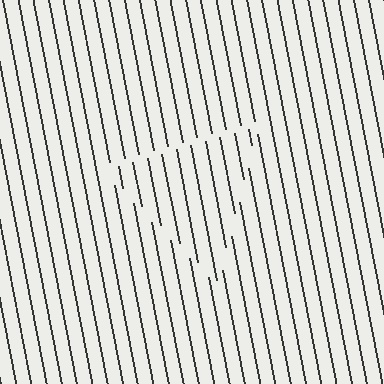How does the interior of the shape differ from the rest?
The interior of the shape contains the same grating, shifted by half a period — the contour is defined by the phase discontinuity where line-ends from the inner and outer gratings abut.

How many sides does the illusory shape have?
3 sides — the line-ends trace a triangle.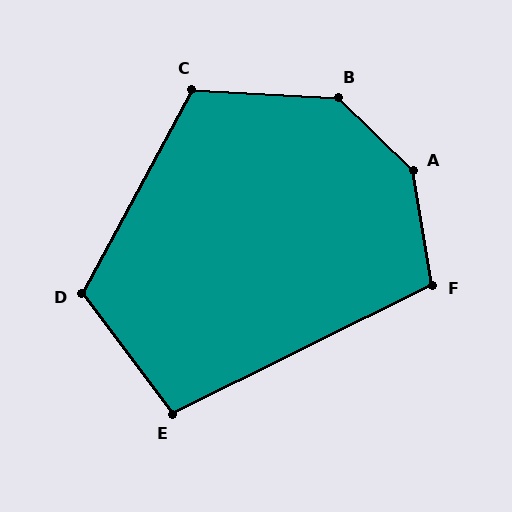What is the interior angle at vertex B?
Approximately 139 degrees (obtuse).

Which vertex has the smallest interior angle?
E, at approximately 101 degrees.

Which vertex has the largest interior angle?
A, at approximately 144 degrees.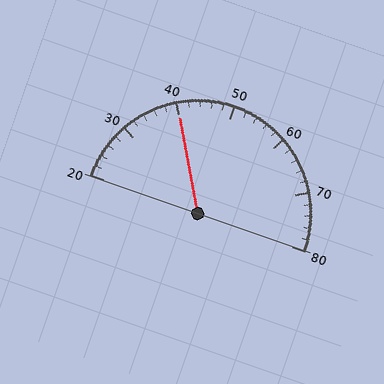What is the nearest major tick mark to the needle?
The nearest major tick mark is 40.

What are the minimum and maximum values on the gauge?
The gauge ranges from 20 to 80.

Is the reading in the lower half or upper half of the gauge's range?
The reading is in the lower half of the range (20 to 80).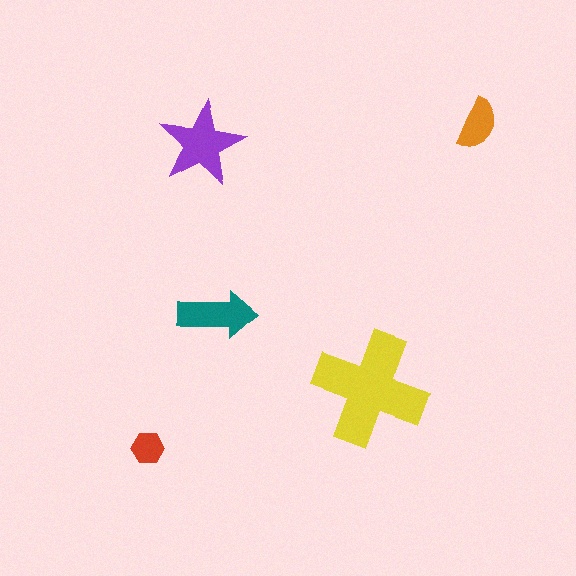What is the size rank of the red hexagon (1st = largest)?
5th.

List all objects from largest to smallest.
The yellow cross, the purple star, the teal arrow, the orange semicircle, the red hexagon.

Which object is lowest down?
The red hexagon is bottommost.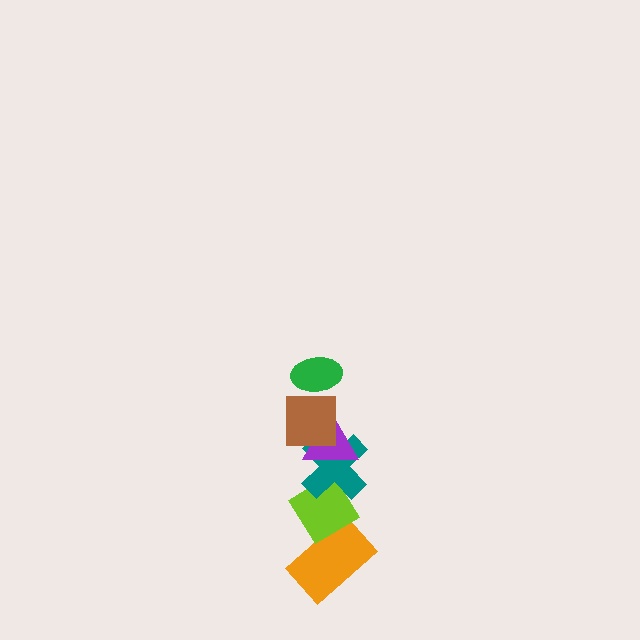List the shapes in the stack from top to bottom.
From top to bottom: the green ellipse, the brown square, the purple triangle, the teal cross, the lime diamond, the orange rectangle.